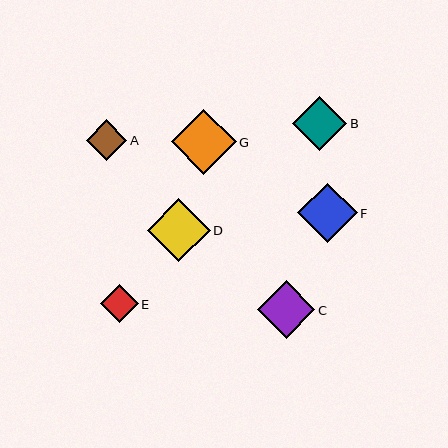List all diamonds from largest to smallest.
From largest to smallest: G, D, F, C, B, A, E.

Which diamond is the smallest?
Diamond E is the smallest with a size of approximately 38 pixels.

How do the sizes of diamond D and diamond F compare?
Diamond D and diamond F are approximately the same size.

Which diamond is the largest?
Diamond G is the largest with a size of approximately 65 pixels.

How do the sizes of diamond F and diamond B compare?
Diamond F and diamond B are approximately the same size.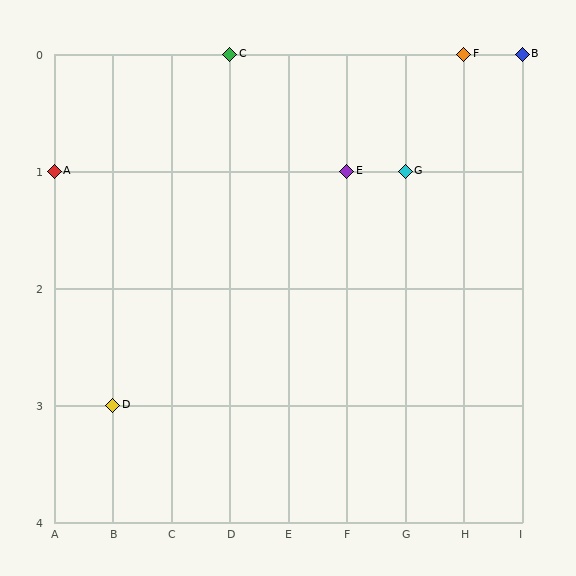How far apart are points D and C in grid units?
Points D and C are 2 columns and 3 rows apart (about 3.6 grid units diagonally).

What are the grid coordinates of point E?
Point E is at grid coordinates (F, 1).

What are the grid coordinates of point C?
Point C is at grid coordinates (D, 0).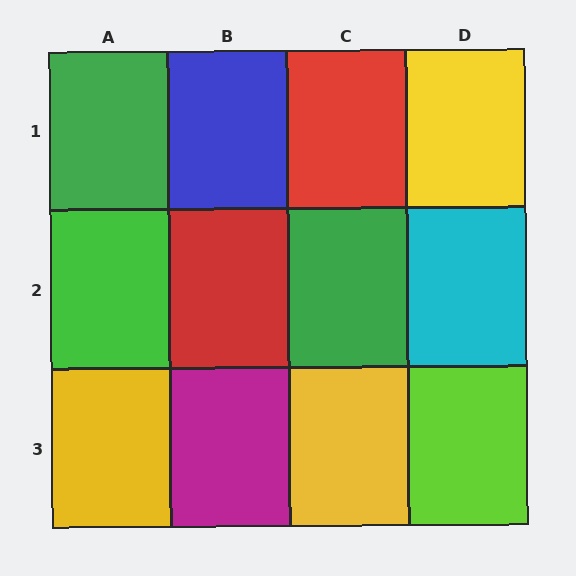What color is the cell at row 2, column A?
Green.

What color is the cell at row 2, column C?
Green.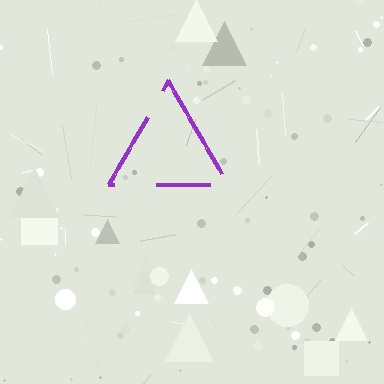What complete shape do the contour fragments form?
The contour fragments form a triangle.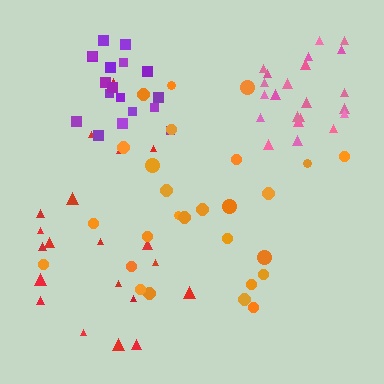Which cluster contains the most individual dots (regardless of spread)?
Orange (27).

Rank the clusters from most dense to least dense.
purple, orange, pink, red.